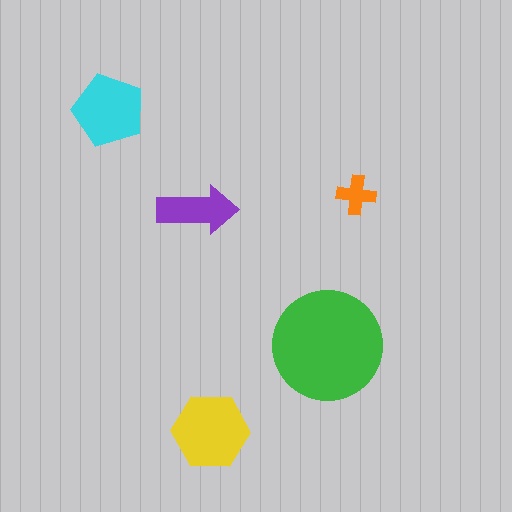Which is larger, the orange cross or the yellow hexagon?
The yellow hexagon.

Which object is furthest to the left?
The cyan pentagon is leftmost.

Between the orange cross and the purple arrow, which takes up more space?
The purple arrow.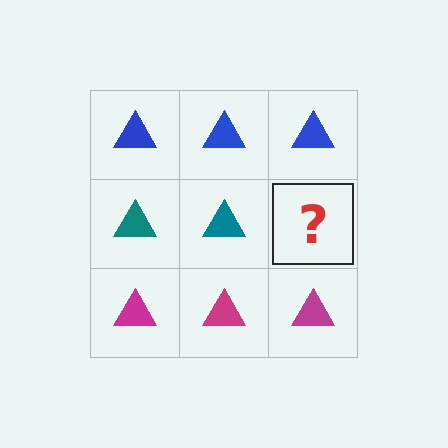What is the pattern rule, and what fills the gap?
The rule is that each row has a consistent color. The gap should be filled with a teal triangle.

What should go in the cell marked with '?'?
The missing cell should contain a teal triangle.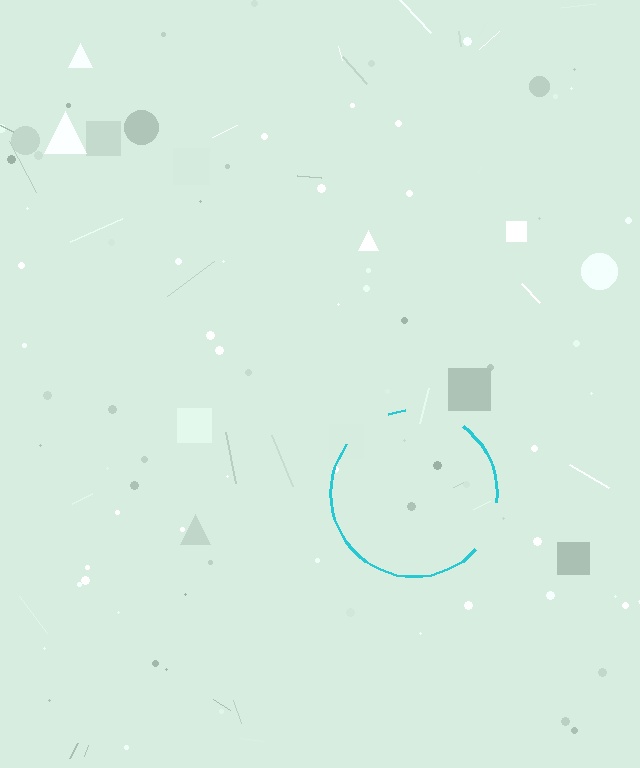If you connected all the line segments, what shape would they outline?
They would outline a circle.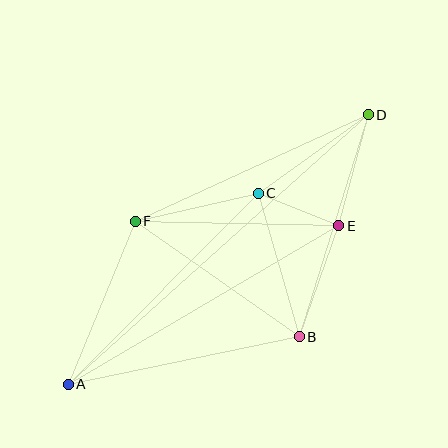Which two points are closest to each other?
Points C and E are closest to each other.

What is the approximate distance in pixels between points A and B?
The distance between A and B is approximately 236 pixels.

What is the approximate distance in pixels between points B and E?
The distance between B and E is approximately 118 pixels.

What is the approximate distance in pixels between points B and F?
The distance between B and F is approximately 201 pixels.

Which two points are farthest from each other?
Points A and D are farthest from each other.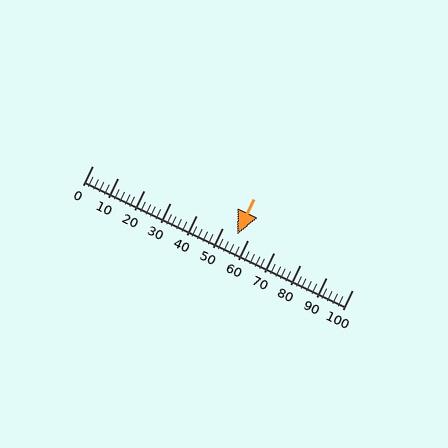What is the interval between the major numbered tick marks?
The major tick marks are spaced 10 units apart.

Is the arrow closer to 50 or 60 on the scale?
The arrow is closer to 60.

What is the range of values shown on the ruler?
The ruler shows values from 0 to 100.